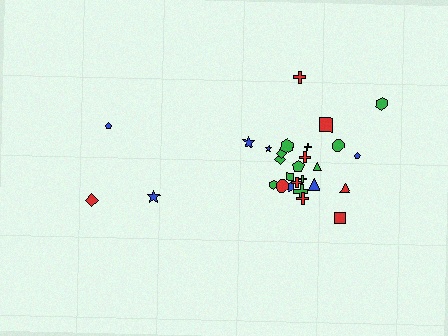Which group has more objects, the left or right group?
The right group.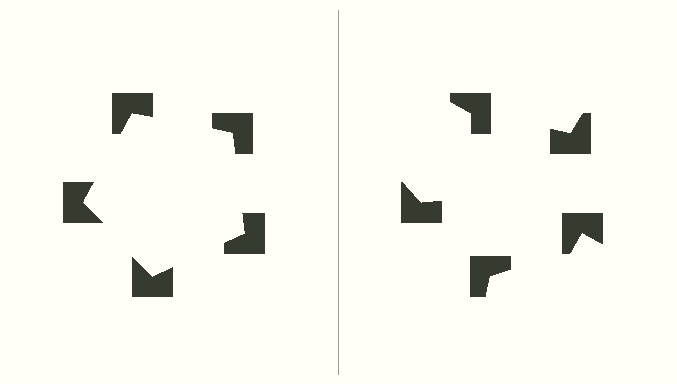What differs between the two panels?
The notched squares are positioned identically on both sides; only the wedge orientations differ. On the left they align to a pentagon; on the right they are misaligned.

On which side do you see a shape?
An illusory pentagon appears on the left side. On the right side the wedge cuts are rotated, so no coherent shape forms.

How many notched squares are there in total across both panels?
10 — 5 on each side.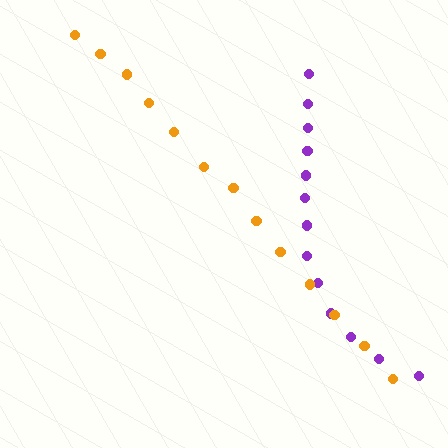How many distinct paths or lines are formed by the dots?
There are 2 distinct paths.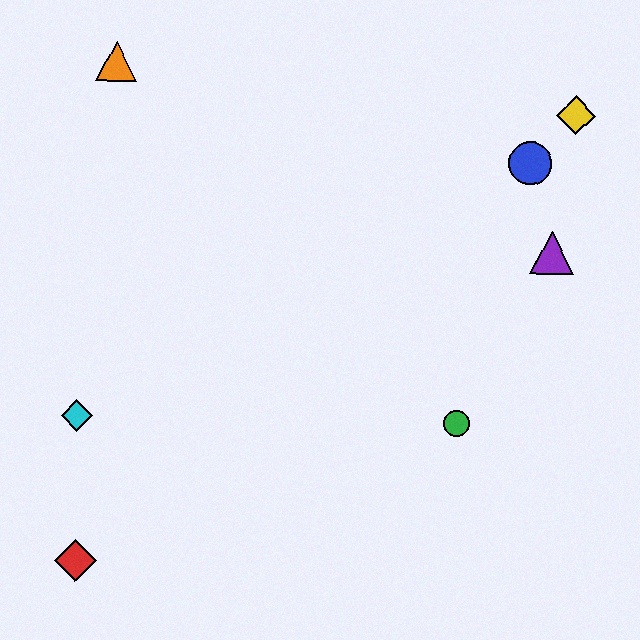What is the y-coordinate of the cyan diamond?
The cyan diamond is at y≈415.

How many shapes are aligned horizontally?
2 shapes (the green circle, the cyan diamond) are aligned horizontally.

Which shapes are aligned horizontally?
The green circle, the cyan diamond are aligned horizontally.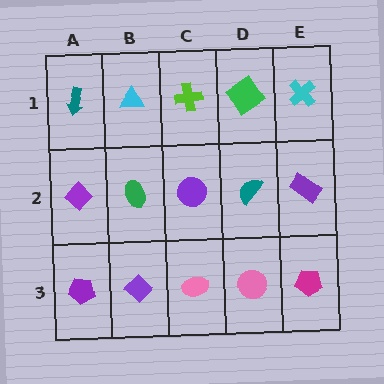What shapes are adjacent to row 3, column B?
A green ellipse (row 2, column B), a purple pentagon (row 3, column A), a pink ellipse (row 3, column C).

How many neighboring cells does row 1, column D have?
3.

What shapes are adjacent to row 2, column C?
A lime cross (row 1, column C), a pink ellipse (row 3, column C), a green ellipse (row 2, column B), a teal semicircle (row 2, column D).